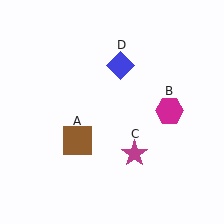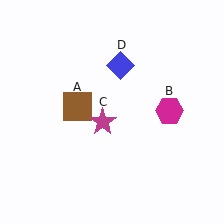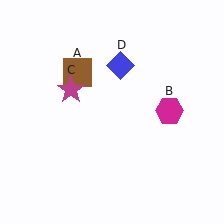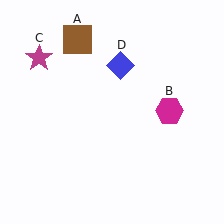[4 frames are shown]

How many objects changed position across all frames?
2 objects changed position: brown square (object A), magenta star (object C).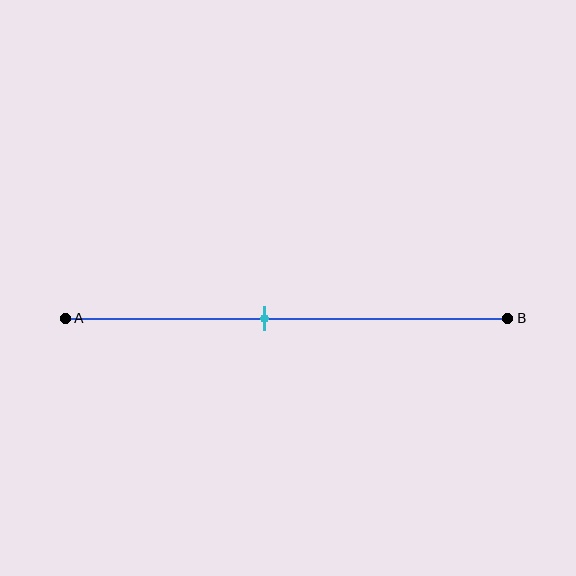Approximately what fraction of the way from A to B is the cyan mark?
The cyan mark is approximately 45% of the way from A to B.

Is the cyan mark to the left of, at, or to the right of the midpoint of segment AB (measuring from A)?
The cyan mark is to the left of the midpoint of segment AB.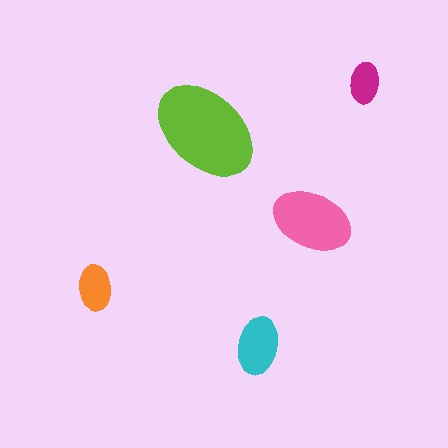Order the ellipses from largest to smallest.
the lime one, the pink one, the cyan one, the orange one, the magenta one.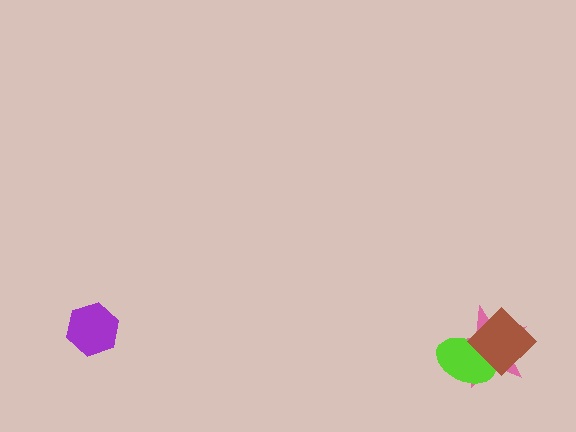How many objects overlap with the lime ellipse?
2 objects overlap with the lime ellipse.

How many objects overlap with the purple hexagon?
0 objects overlap with the purple hexagon.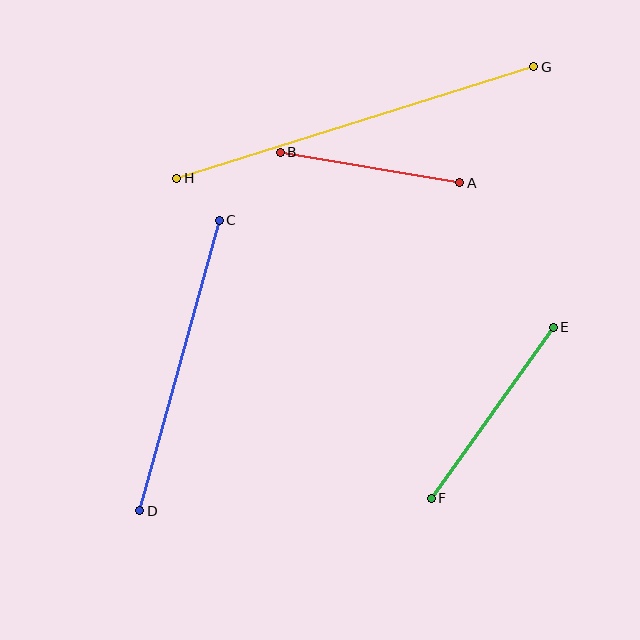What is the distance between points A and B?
The distance is approximately 182 pixels.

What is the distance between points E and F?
The distance is approximately 210 pixels.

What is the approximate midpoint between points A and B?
The midpoint is at approximately (370, 168) pixels.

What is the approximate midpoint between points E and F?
The midpoint is at approximately (492, 413) pixels.